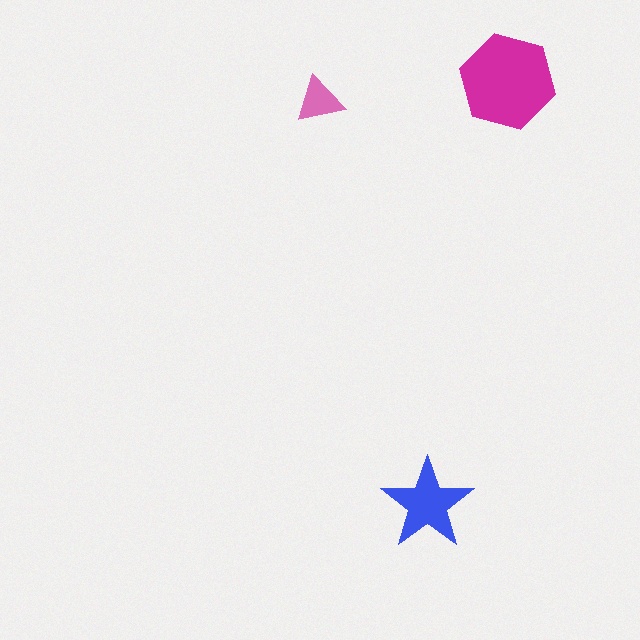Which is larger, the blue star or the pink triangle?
The blue star.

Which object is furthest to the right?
The magenta hexagon is rightmost.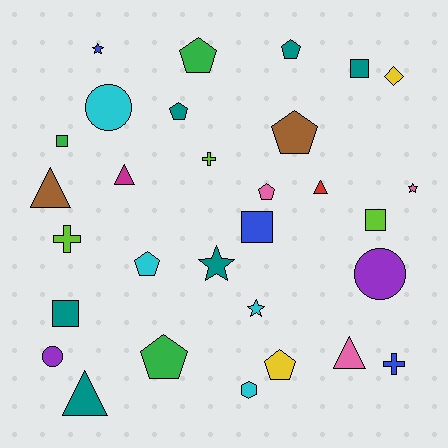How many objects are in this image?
There are 30 objects.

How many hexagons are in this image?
There is 1 hexagon.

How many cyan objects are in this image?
There are 4 cyan objects.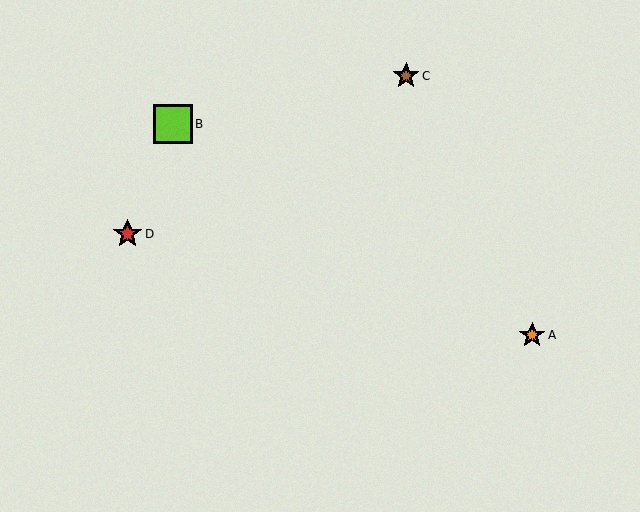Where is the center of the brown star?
The center of the brown star is at (406, 76).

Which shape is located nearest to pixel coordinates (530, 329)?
The orange star (labeled A) at (532, 335) is nearest to that location.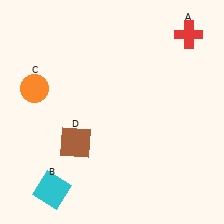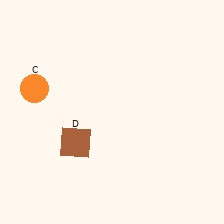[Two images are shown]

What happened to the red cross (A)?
The red cross (A) was removed in Image 2. It was in the top-right area of Image 1.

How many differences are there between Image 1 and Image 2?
There are 2 differences between the two images.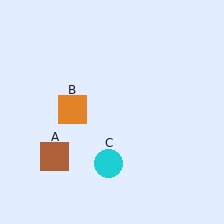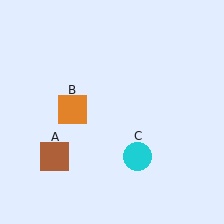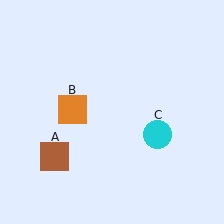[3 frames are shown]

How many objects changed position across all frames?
1 object changed position: cyan circle (object C).